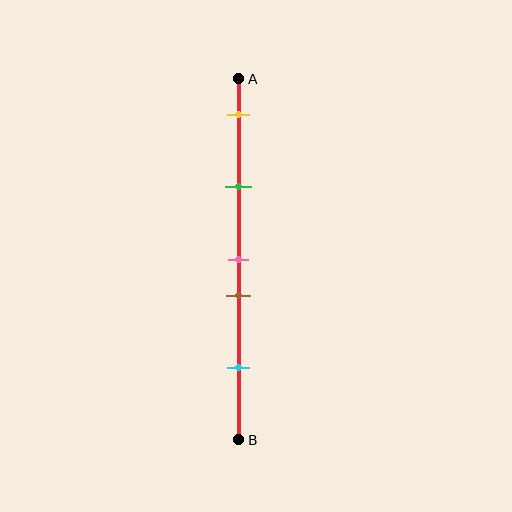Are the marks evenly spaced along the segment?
No, the marks are not evenly spaced.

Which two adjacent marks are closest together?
The pink and brown marks are the closest adjacent pair.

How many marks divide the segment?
There are 5 marks dividing the segment.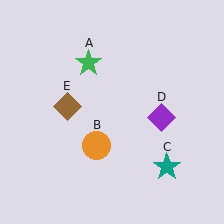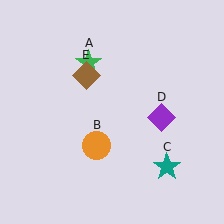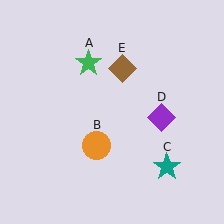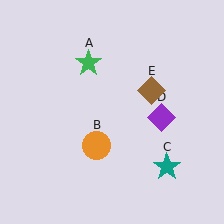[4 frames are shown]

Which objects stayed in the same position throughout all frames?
Green star (object A) and orange circle (object B) and teal star (object C) and purple diamond (object D) remained stationary.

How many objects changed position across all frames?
1 object changed position: brown diamond (object E).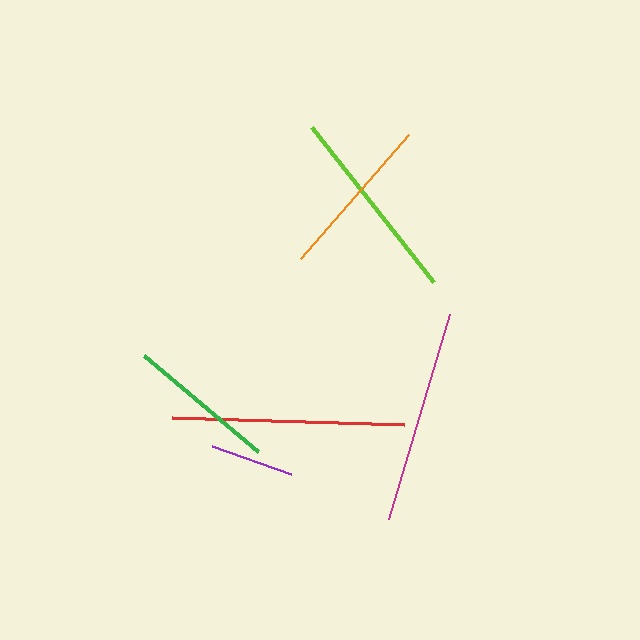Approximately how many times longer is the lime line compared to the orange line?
The lime line is approximately 1.2 times the length of the orange line.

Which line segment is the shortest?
The purple line is the shortest at approximately 83 pixels.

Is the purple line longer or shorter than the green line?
The green line is longer than the purple line.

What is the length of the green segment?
The green segment is approximately 149 pixels long.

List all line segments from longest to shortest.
From longest to shortest: red, magenta, lime, orange, green, purple.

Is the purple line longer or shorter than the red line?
The red line is longer than the purple line.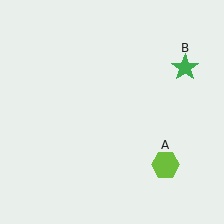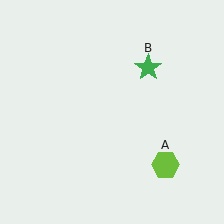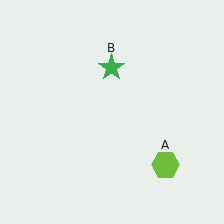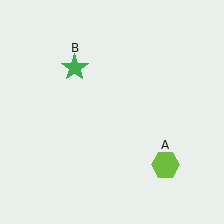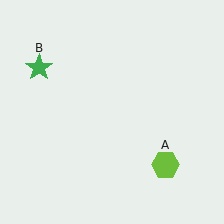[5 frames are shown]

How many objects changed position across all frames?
1 object changed position: green star (object B).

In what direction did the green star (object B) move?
The green star (object B) moved left.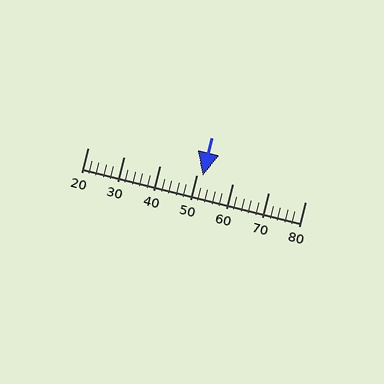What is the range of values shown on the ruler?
The ruler shows values from 20 to 80.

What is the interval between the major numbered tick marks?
The major tick marks are spaced 10 units apart.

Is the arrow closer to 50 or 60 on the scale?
The arrow is closer to 50.